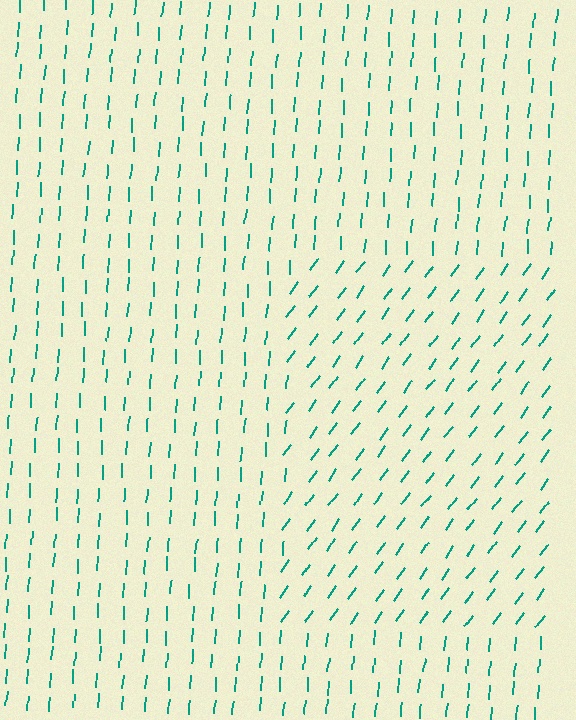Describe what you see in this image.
The image is filled with small teal line segments. A rectangle region in the image has lines oriented differently from the surrounding lines, creating a visible texture boundary.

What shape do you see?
I see a rectangle.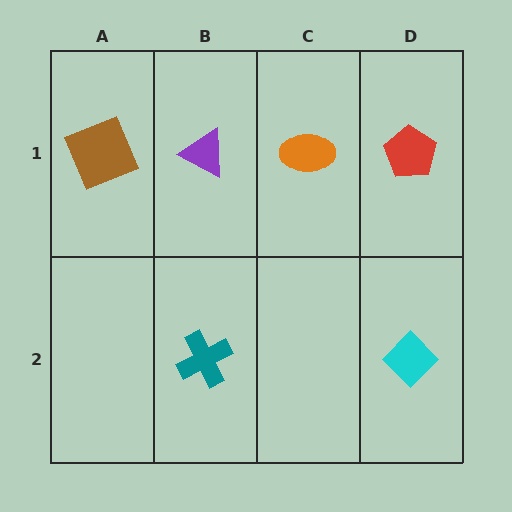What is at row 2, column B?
A teal cross.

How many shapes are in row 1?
4 shapes.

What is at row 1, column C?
An orange ellipse.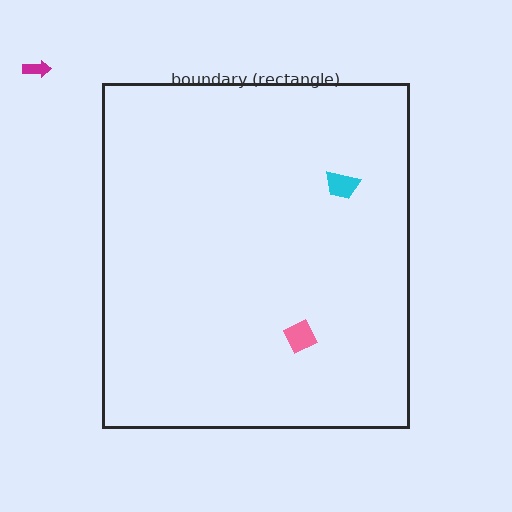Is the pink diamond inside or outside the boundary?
Inside.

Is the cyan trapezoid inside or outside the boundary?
Inside.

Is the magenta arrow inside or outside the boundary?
Outside.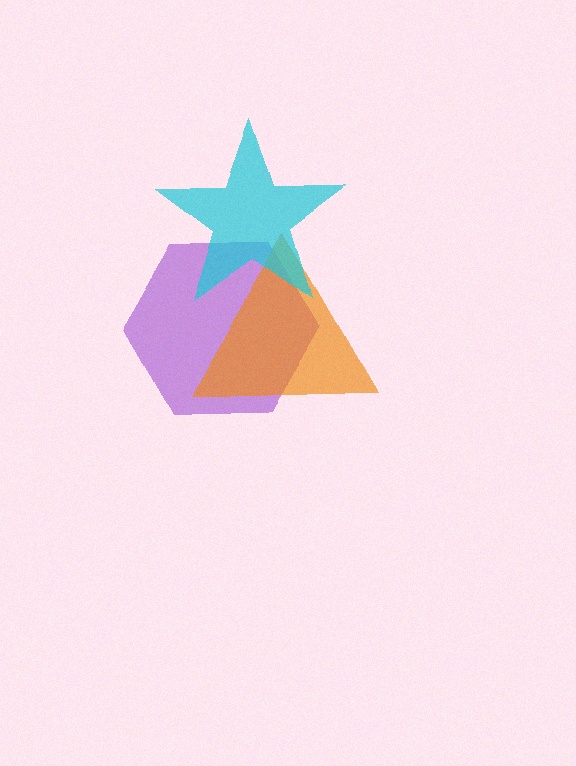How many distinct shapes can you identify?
There are 3 distinct shapes: a purple hexagon, an orange triangle, a cyan star.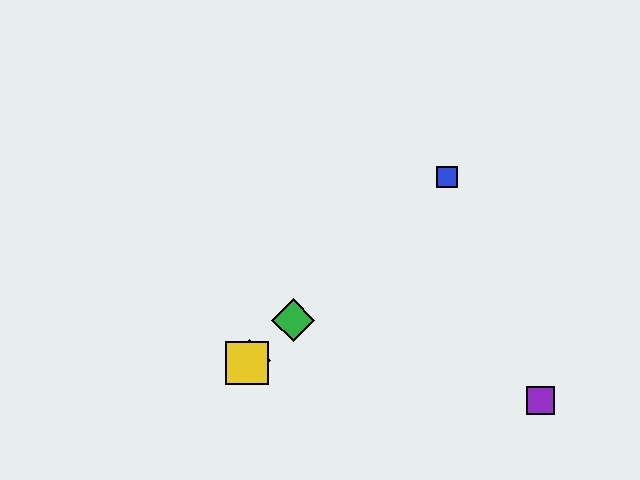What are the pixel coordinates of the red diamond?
The red diamond is at (250, 361).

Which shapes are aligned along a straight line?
The red diamond, the blue square, the green diamond, the yellow square are aligned along a straight line.